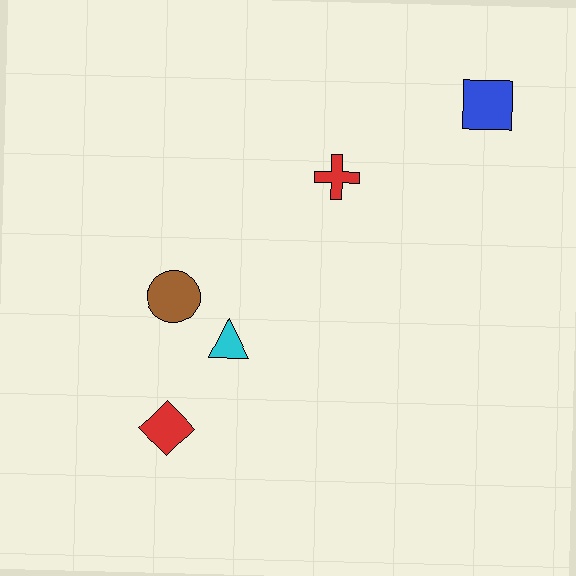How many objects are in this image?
There are 5 objects.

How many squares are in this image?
There is 1 square.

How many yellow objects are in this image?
There are no yellow objects.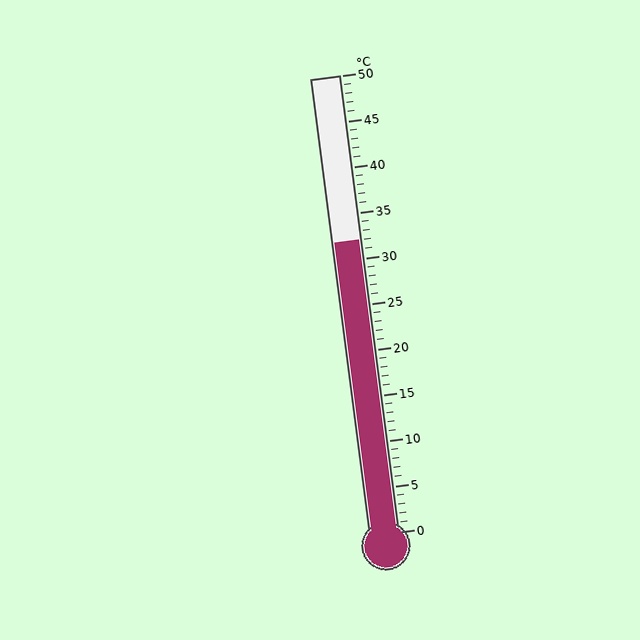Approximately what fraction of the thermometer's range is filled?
The thermometer is filled to approximately 65% of its range.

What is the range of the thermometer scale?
The thermometer scale ranges from 0°C to 50°C.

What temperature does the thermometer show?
The thermometer shows approximately 32°C.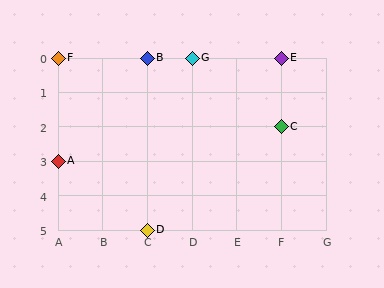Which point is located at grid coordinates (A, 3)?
Point A is at (A, 3).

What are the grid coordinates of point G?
Point G is at grid coordinates (D, 0).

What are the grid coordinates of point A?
Point A is at grid coordinates (A, 3).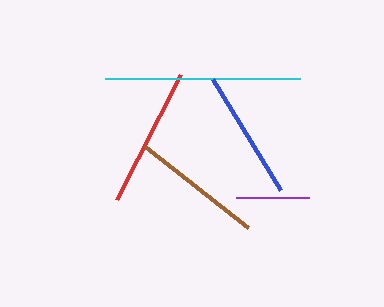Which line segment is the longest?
The cyan line is the longest at approximately 195 pixels.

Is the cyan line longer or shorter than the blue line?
The cyan line is longer than the blue line.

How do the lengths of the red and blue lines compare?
The red and blue lines are approximately the same length.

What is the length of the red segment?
The red segment is approximately 140 pixels long.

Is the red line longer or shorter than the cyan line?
The cyan line is longer than the red line.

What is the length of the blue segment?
The blue segment is approximately 130 pixels long.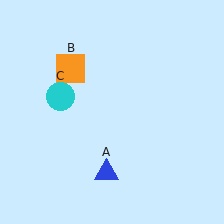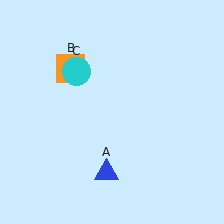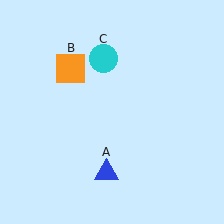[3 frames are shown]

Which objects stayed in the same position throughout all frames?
Blue triangle (object A) and orange square (object B) remained stationary.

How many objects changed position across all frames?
1 object changed position: cyan circle (object C).